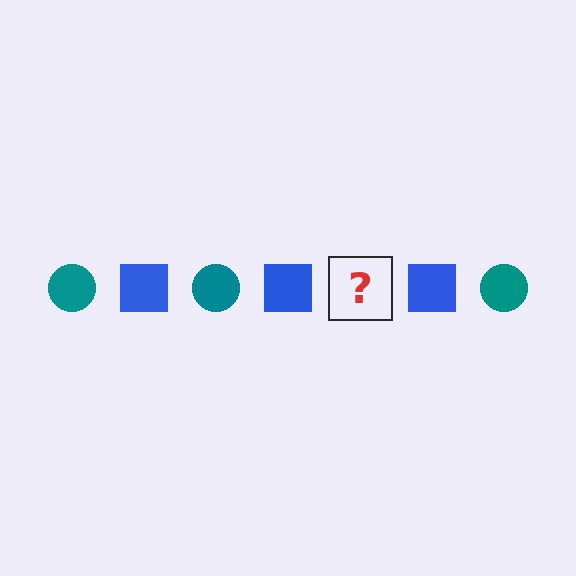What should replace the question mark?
The question mark should be replaced with a teal circle.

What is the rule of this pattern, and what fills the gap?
The rule is that the pattern alternates between teal circle and blue square. The gap should be filled with a teal circle.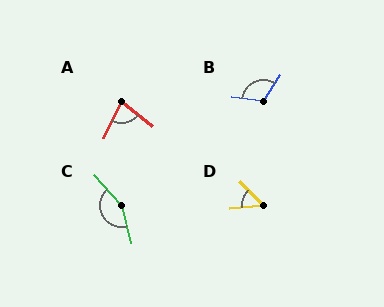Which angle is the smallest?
D, at approximately 50 degrees.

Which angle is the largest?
C, at approximately 151 degrees.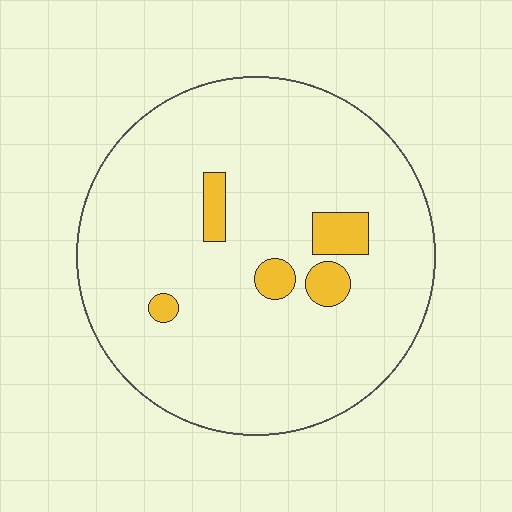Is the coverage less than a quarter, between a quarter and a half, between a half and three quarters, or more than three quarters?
Less than a quarter.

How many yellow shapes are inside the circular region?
5.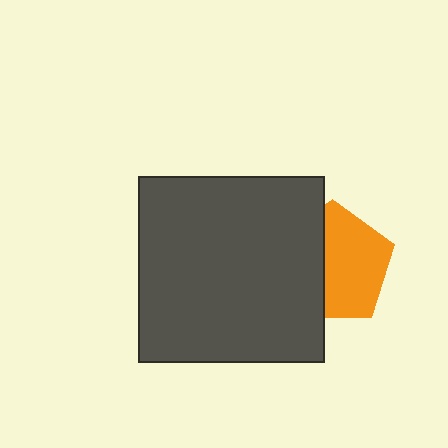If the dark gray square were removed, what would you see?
You would see the complete orange pentagon.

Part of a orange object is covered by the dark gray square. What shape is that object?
It is a pentagon.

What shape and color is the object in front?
The object in front is a dark gray square.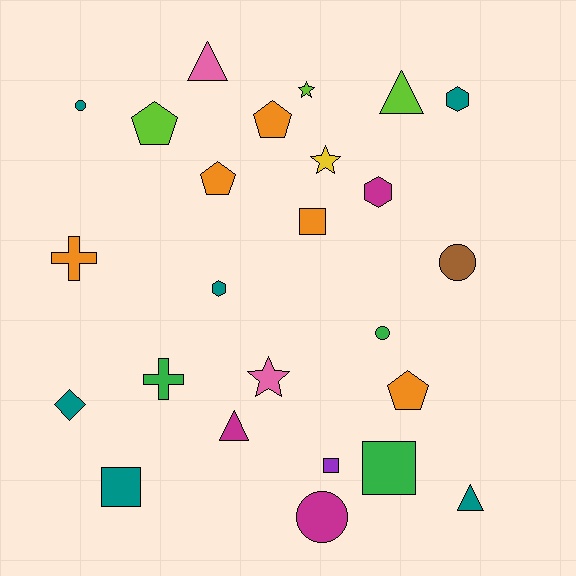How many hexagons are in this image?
There are 3 hexagons.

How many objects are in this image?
There are 25 objects.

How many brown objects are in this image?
There is 1 brown object.